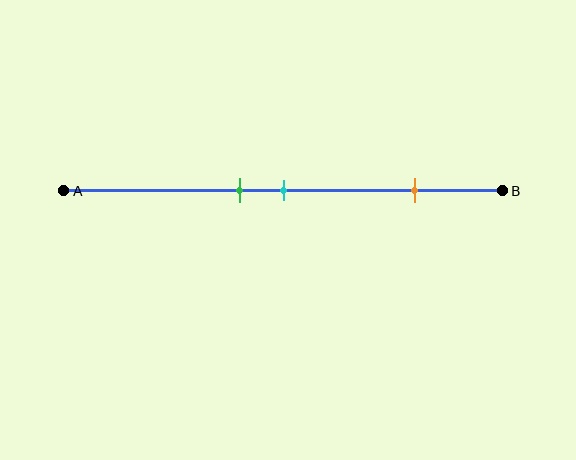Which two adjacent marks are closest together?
The green and cyan marks are the closest adjacent pair.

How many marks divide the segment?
There are 3 marks dividing the segment.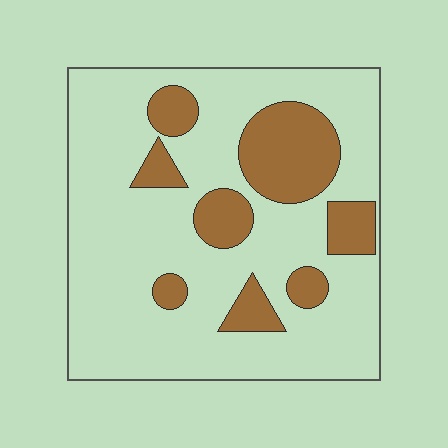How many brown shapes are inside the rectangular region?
8.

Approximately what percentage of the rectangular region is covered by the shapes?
Approximately 25%.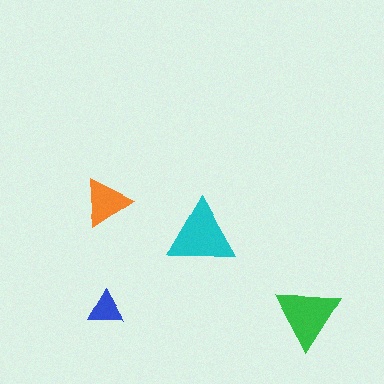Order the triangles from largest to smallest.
the cyan one, the green one, the orange one, the blue one.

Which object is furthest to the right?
The green triangle is rightmost.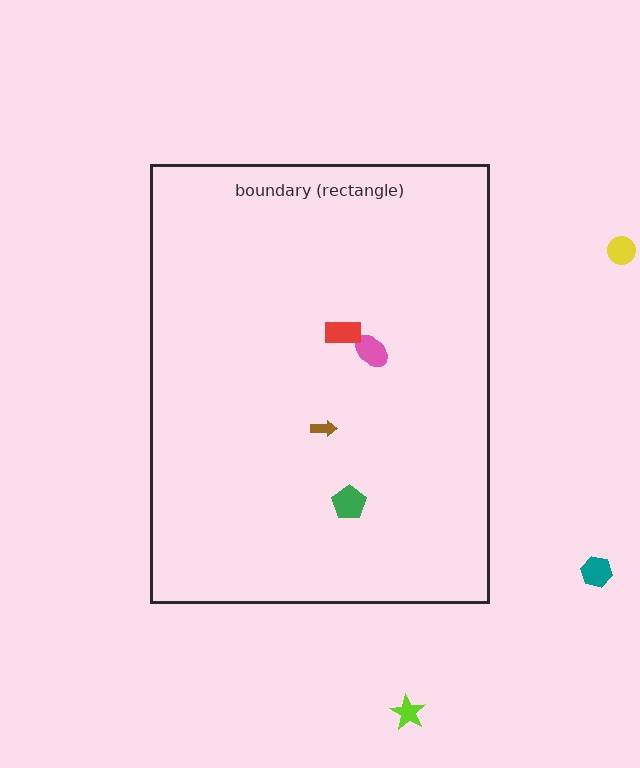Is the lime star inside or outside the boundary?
Outside.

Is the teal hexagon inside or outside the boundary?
Outside.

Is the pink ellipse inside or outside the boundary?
Inside.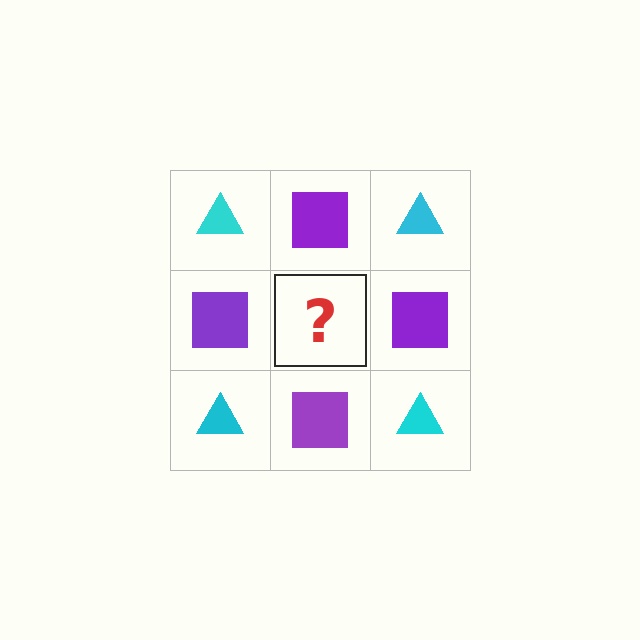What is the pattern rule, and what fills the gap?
The rule is that it alternates cyan triangle and purple square in a checkerboard pattern. The gap should be filled with a cyan triangle.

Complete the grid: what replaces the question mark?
The question mark should be replaced with a cyan triangle.